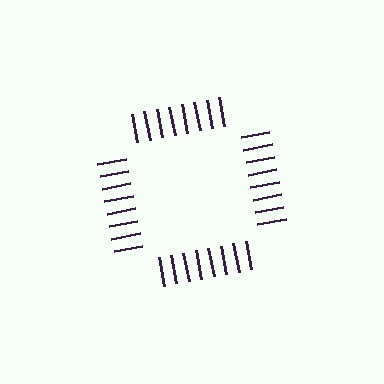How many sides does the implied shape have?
4 sides — the line-ends trace a square.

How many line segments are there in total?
32 — 8 along each of the 4 edges.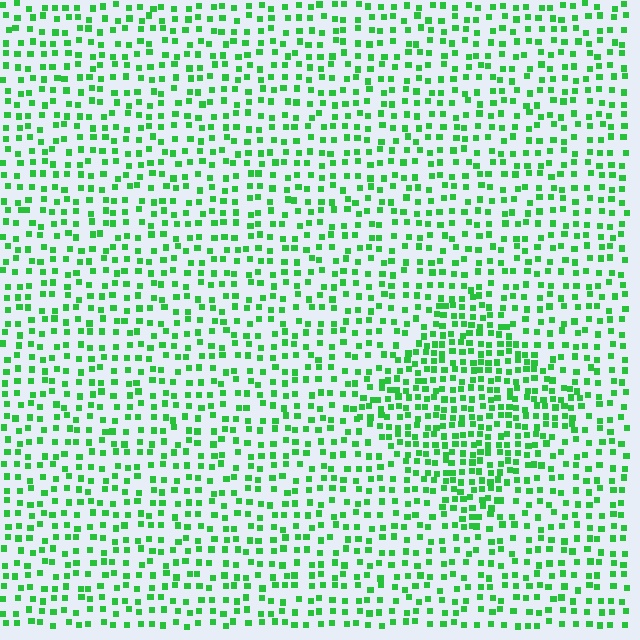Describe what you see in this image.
The image contains small green elements arranged at two different densities. A diamond-shaped region is visible where the elements are more densely packed than the surrounding area.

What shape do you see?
I see a diamond.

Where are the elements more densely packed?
The elements are more densely packed inside the diamond boundary.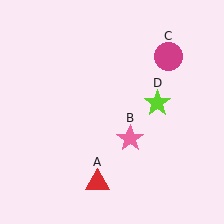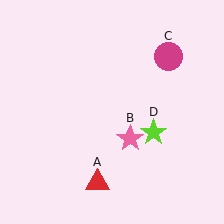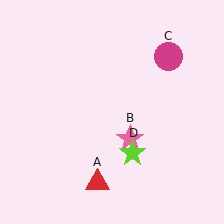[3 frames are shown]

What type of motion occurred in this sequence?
The lime star (object D) rotated clockwise around the center of the scene.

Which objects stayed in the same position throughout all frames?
Red triangle (object A) and pink star (object B) and magenta circle (object C) remained stationary.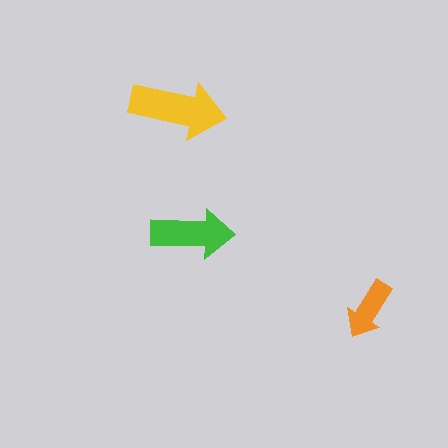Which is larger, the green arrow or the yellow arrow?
The yellow one.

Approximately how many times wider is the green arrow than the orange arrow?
About 1.5 times wider.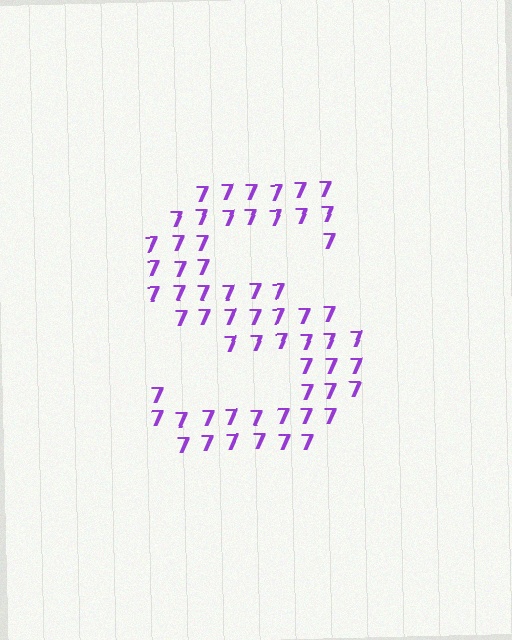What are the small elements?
The small elements are digit 7's.